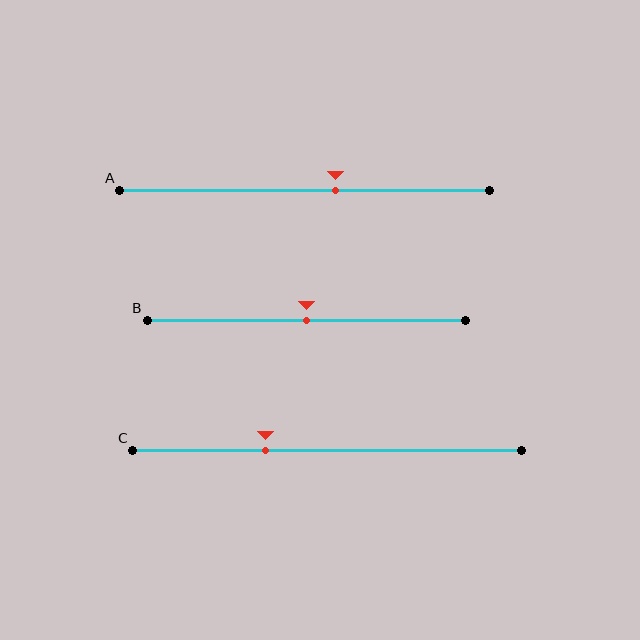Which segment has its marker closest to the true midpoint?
Segment B has its marker closest to the true midpoint.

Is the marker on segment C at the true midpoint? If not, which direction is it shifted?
No, the marker on segment C is shifted to the left by about 16% of the segment length.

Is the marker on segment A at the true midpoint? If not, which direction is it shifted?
No, the marker on segment A is shifted to the right by about 8% of the segment length.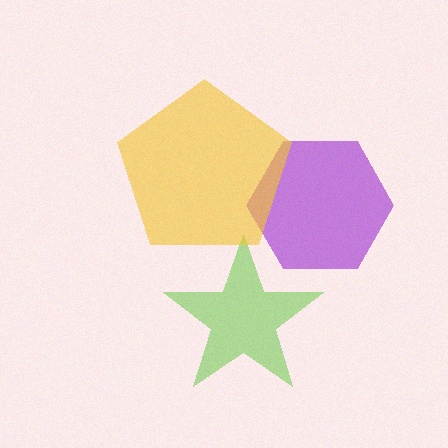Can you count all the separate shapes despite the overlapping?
Yes, there are 3 separate shapes.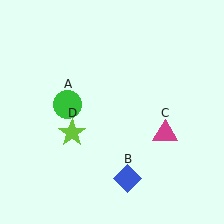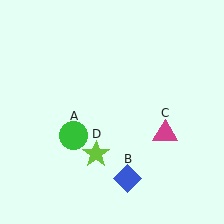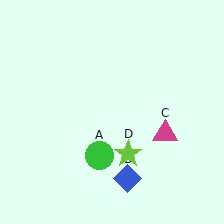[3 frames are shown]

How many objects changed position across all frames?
2 objects changed position: green circle (object A), lime star (object D).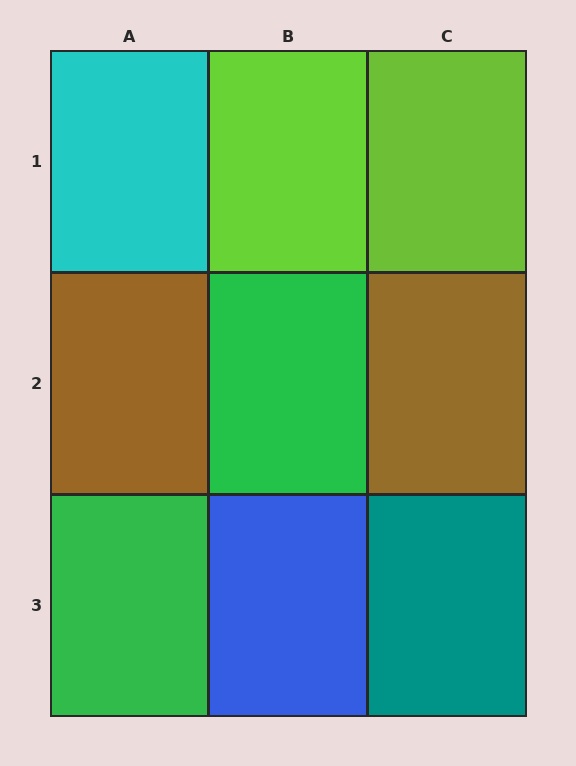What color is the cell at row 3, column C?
Teal.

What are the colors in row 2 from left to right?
Brown, green, brown.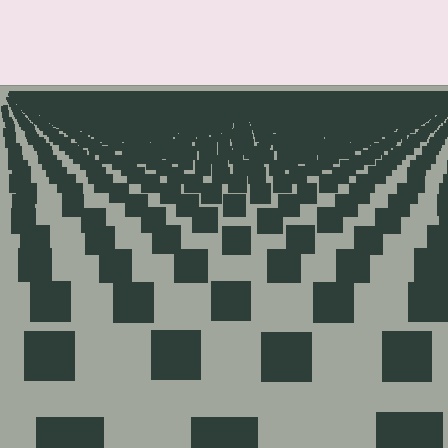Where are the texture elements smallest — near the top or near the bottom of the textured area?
Near the top.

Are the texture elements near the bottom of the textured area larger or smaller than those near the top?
Larger. Near the bottom, elements are closer to the viewer and appear at a bigger on-screen size.